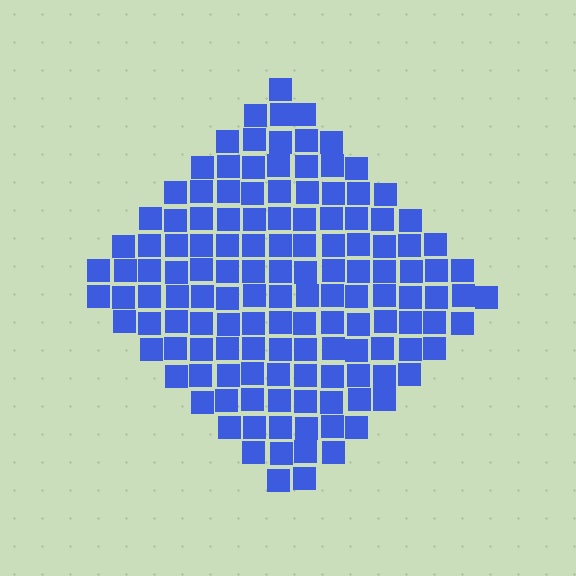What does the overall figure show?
The overall figure shows a diamond.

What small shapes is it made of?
It is made of small squares.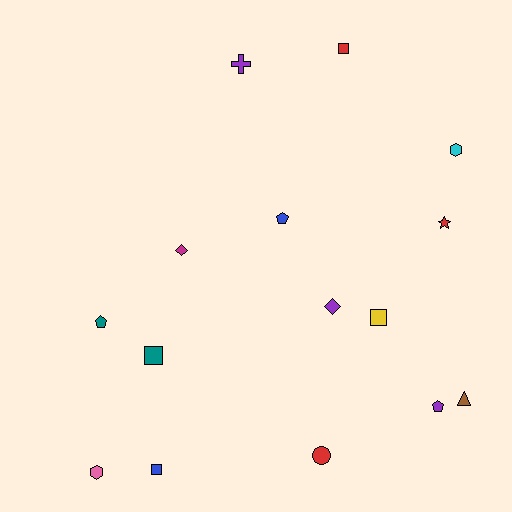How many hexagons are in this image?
There are 2 hexagons.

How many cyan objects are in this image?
There is 1 cyan object.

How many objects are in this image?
There are 15 objects.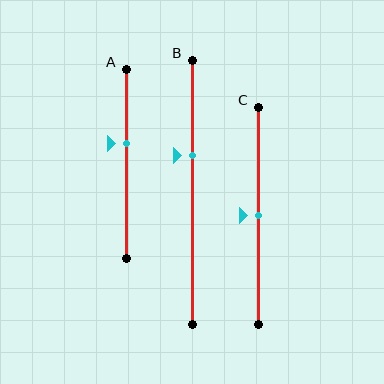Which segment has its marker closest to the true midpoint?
Segment C has its marker closest to the true midpoint.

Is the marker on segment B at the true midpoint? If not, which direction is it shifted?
No, the marker on segment B is shifted upward by about 14% of the segment length.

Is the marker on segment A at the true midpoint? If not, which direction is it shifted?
No, the marker on segment A is shifted upward by about 11% of the segment length.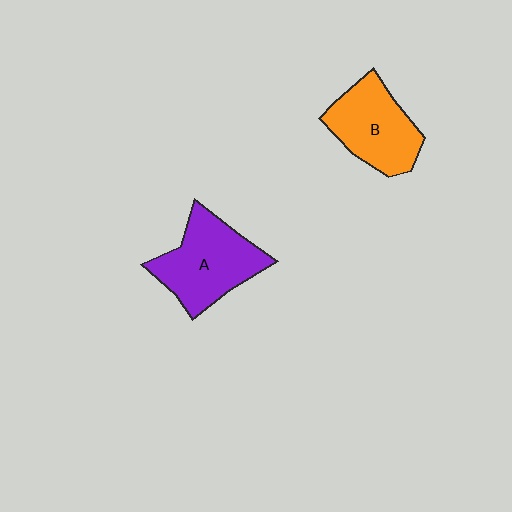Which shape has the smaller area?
Shape B (orange).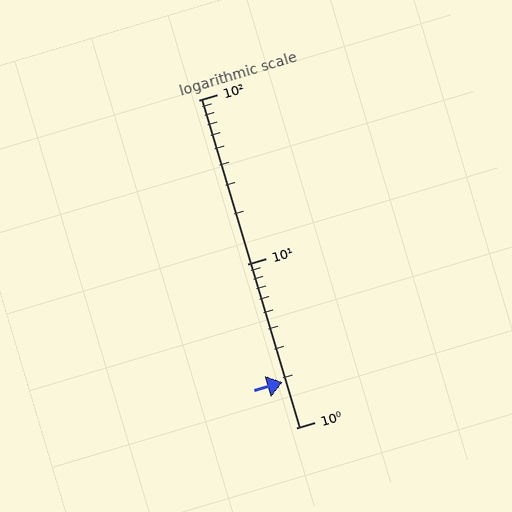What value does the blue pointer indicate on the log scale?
The pointer indicates approximately 1.9.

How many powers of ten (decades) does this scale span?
The scale spans 2 decades, from 1 to 100.